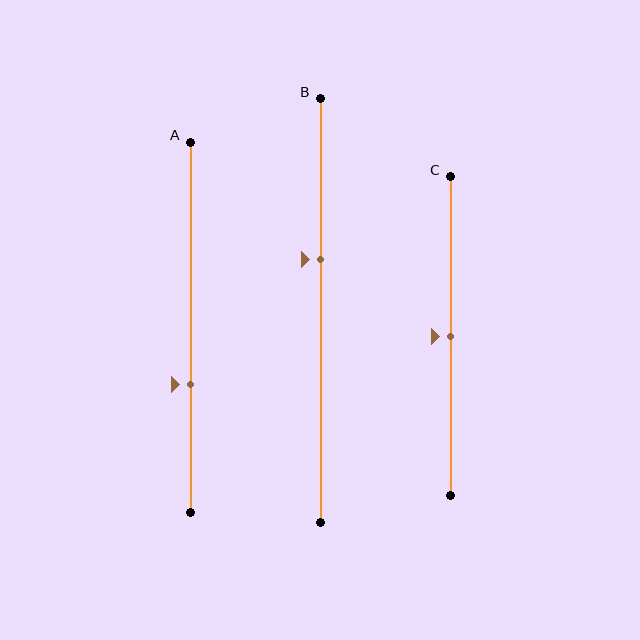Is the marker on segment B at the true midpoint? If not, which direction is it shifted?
No, the marker on segment B is shifted upward by about 12% of the segment length.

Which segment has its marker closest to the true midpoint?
Segment C has its marker closest to the true midpoint.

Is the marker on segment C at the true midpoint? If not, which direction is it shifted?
Yes, the marker on segment C is at the true midpoint.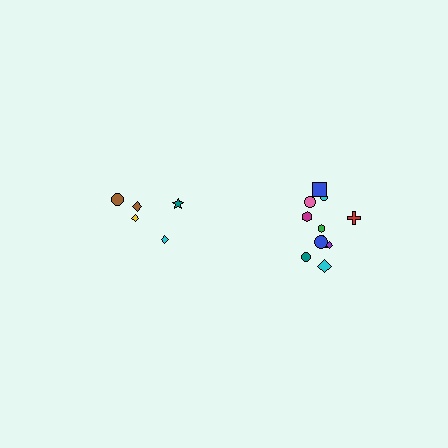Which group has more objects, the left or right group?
The right group.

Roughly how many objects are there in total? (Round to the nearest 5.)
Roughly 15 objects in total.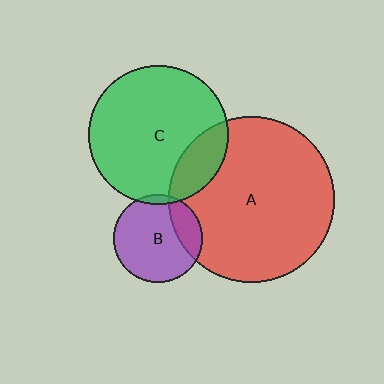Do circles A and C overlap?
Yes.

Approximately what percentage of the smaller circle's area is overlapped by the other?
Approximately 20%.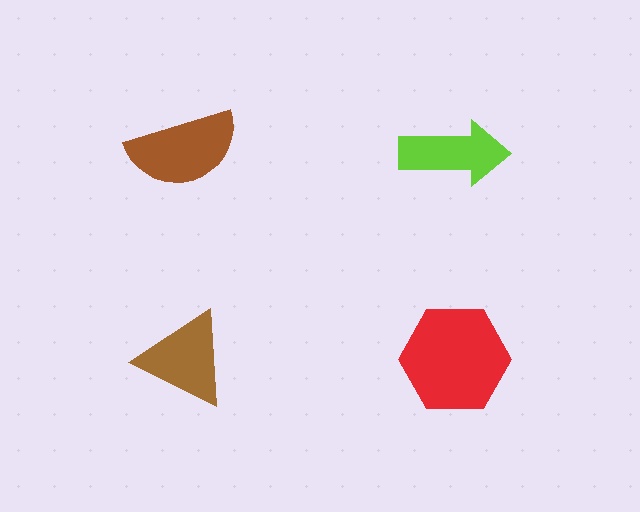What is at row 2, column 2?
A red hexagon.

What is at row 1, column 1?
A brown semicircle.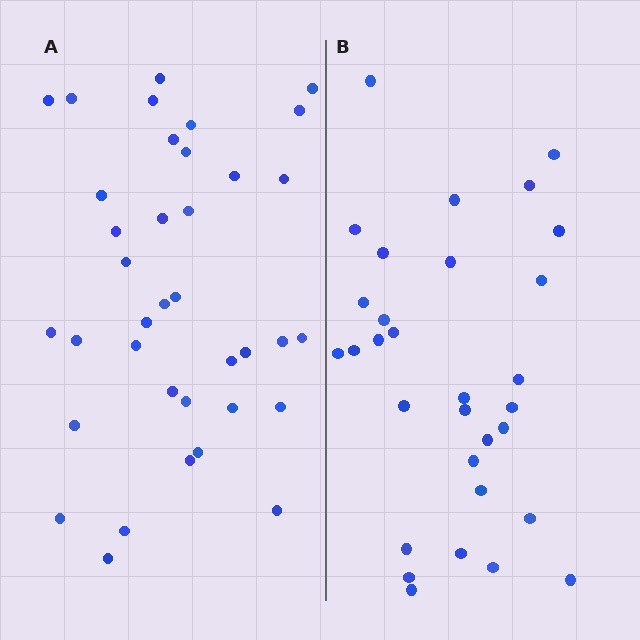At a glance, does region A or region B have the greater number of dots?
Region A (the left region) has more dots.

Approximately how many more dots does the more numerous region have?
Region A has about 6 more dots than region B.